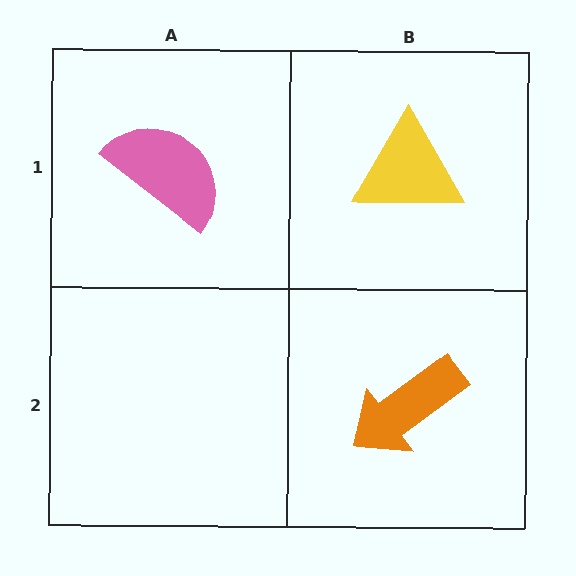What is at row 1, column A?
A pink semicircle.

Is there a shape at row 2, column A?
No, that cell is empty.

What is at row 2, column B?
An orange arrow.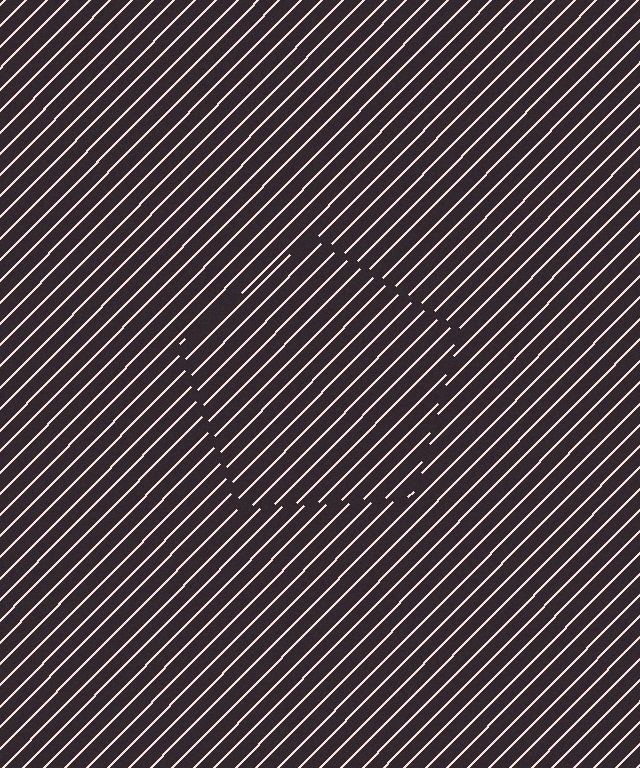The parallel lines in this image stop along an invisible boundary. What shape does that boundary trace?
An illusory pentagon. The interior of the shape contains the same grating, shifted by half a period — the contour is defined by the phase discontinuity where line-ends from the inner and outer gratings abut.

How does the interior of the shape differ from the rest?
The interior of the shape contains the same grating, shifted by half a period — the contour is defined by the phase discontinuity where line-ends from the inner and outer gratings abut.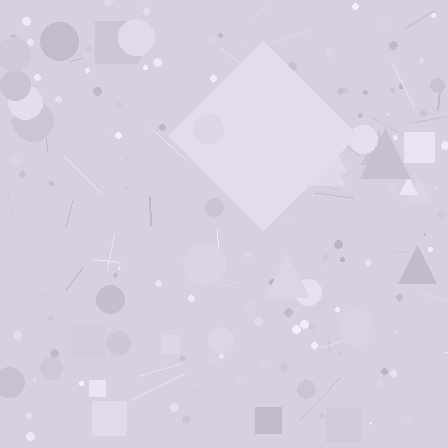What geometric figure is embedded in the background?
A diamond is embedded in the background.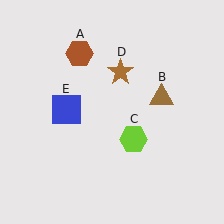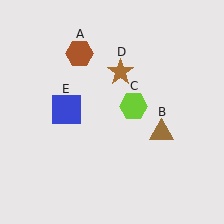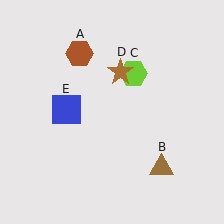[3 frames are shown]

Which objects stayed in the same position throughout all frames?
Brown hexagon (object A) and brown star (object D) and blue square (object E) remained stationary.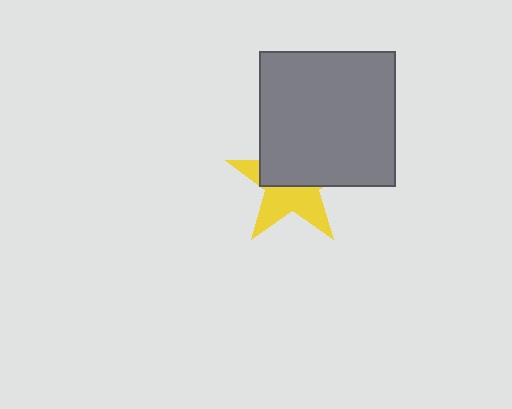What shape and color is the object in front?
The object in front is a gray square.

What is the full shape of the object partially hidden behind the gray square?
The partially hidden object is a yellow star.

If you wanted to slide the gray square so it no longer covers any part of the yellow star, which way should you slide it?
Slide it up — that is the most direct way to separate the two shapes.